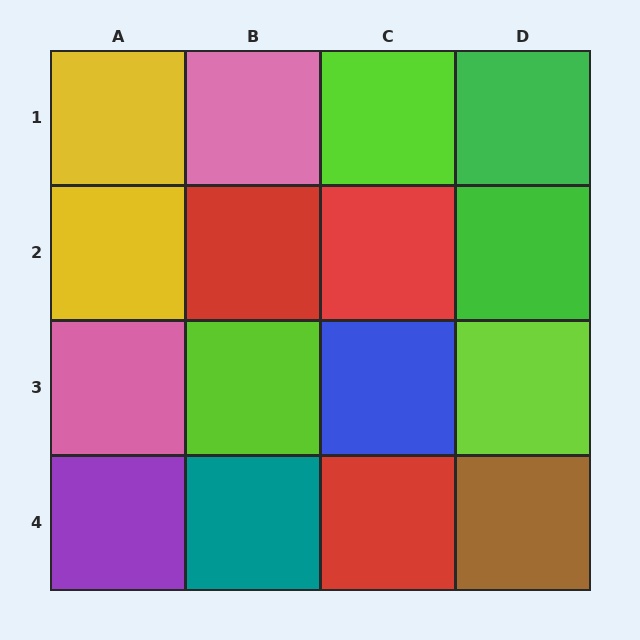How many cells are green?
2 cells are green.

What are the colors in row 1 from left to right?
Yellow, pink, lime, green.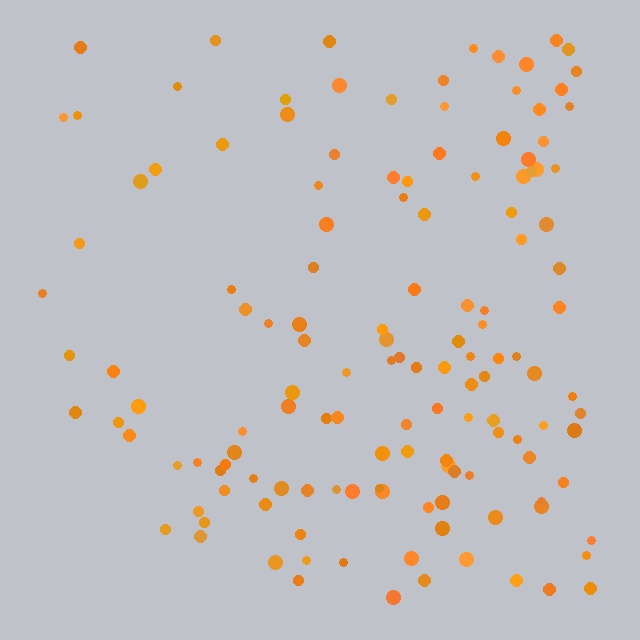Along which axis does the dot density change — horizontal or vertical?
Horizontal.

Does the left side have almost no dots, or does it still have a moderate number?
Still a moderate number, just noticeably fewer than the right.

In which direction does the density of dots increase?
From left to right, with the right side densest.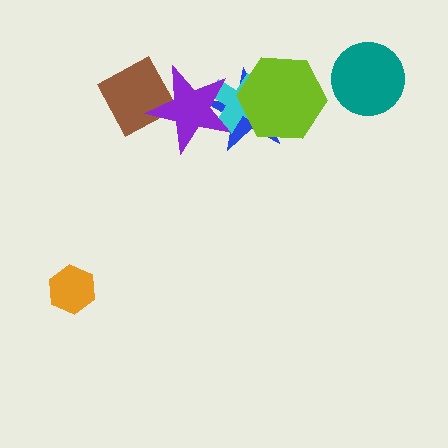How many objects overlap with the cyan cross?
3 objects overlap with the cyan cross.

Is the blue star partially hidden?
Yes, it is partially covered by another shape.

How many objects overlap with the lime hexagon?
2 objects overlap with the lime hexagon.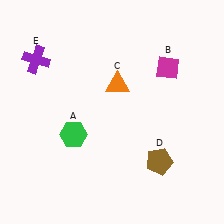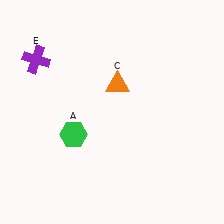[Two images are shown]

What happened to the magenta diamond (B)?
The magenta diamond (B) was removed in Image 2. It was in the top-right area of Image 1.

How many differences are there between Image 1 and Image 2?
There are 2 differences between the two images.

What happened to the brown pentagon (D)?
The brown pentagon (D) was removed in Image 2. It was in the bottom-right area of Image 1.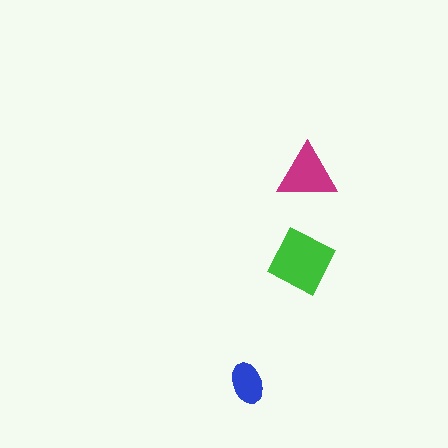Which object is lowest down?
The blue ellipse is bottommost.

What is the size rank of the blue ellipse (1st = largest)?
3rd.